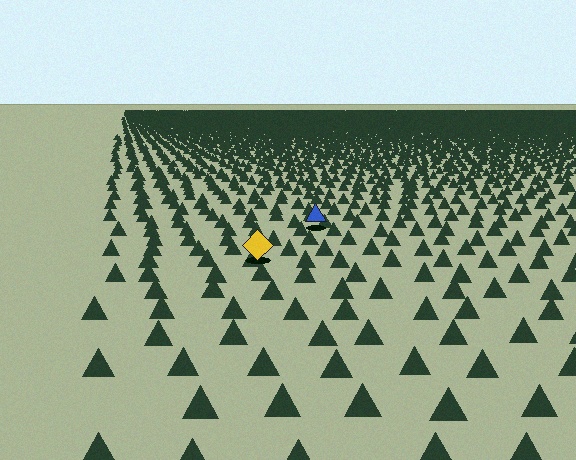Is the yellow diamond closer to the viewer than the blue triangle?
Yes. The yellow diamond is closer — you can tell from the texture gradient: the ground texture is coarser near it.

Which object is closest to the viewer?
The yellow diamond is closest. The texture marks near it are larger and more spread out.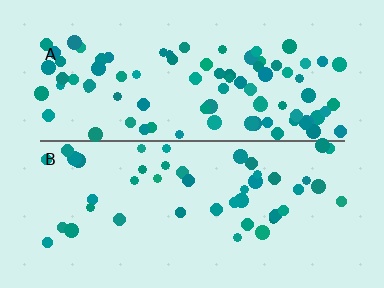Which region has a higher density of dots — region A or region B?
A (the top).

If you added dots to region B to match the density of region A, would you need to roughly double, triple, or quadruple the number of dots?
Approximately double.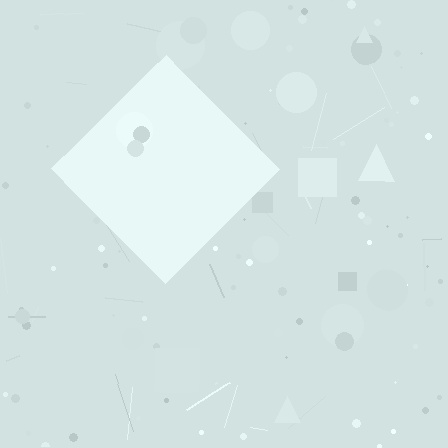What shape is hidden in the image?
A diamond is hidden in the image.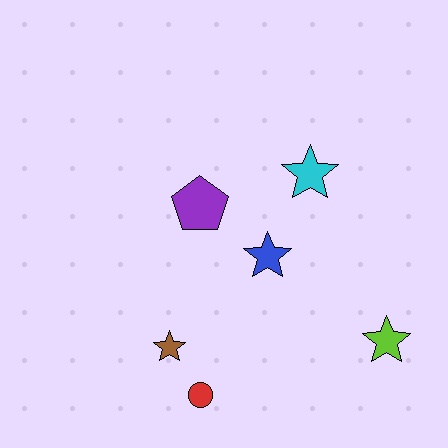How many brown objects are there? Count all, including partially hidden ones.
There is 1 brown object.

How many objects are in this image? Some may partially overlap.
There are 6 objects.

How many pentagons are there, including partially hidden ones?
There is 1 pentagon.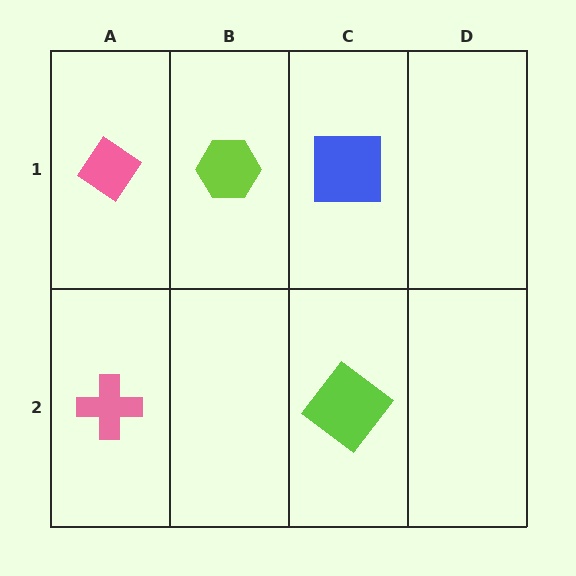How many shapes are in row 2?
2 shapes.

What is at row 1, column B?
A lime hexagon.